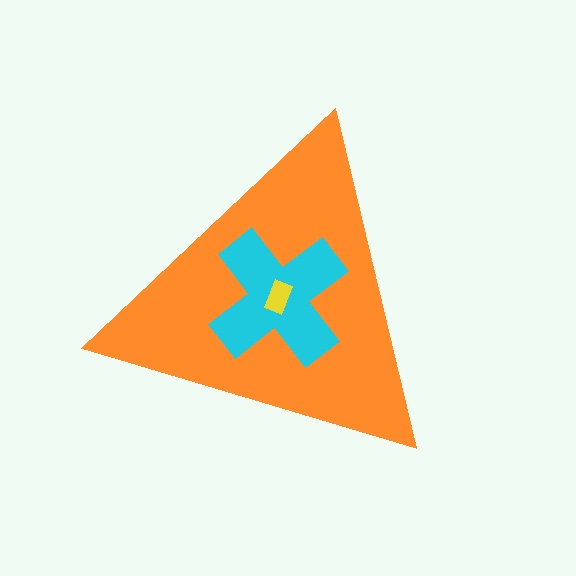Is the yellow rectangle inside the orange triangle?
Yes.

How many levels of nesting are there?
3.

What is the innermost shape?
The yellow rectangle.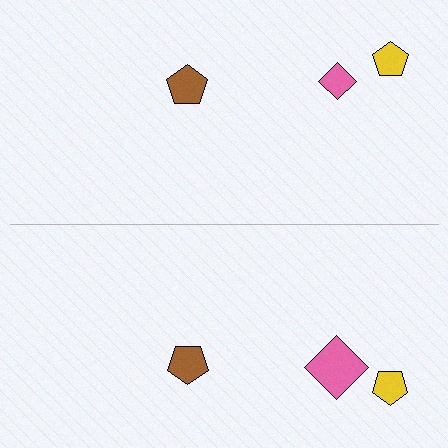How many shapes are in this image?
There are 6 shapes in this image.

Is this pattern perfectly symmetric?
No, the pattern is not perfectly symmetric. The pink diamond on the bottom side has a different size than its mirror counterpart.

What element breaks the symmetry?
The pink diamond on the bottom side has a different size than its mirror counterpart.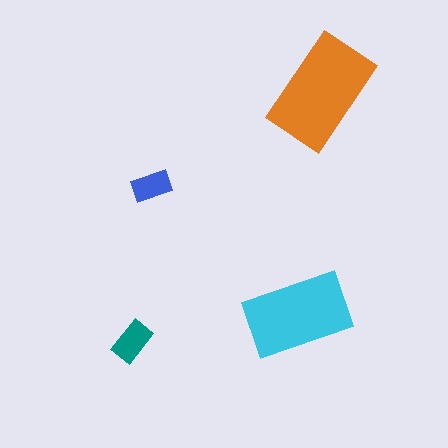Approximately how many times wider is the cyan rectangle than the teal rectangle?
About 2.5 times wider.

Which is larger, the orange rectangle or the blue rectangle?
The orange one.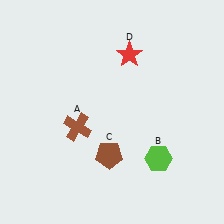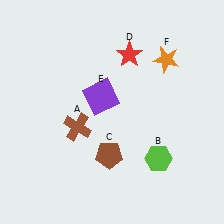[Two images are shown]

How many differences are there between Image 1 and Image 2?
There are 2 differences between the two images.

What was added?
A purple square (E), an orange star (F) were added in Image 2.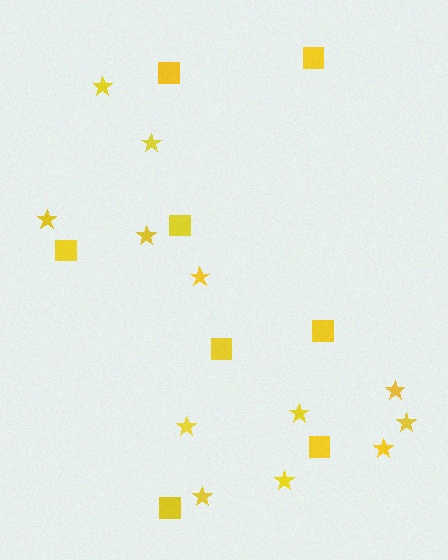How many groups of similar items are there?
There are 2 groups: one group of squares (8) and one group of stars (12).